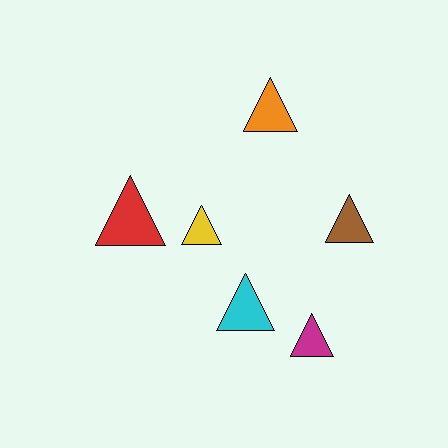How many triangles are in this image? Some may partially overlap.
There are 6 triangles.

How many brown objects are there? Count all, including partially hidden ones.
There is 1 brown object.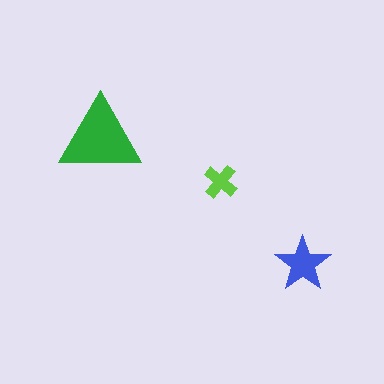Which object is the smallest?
The lime cross.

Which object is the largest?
The green triangle.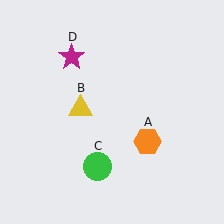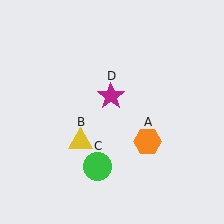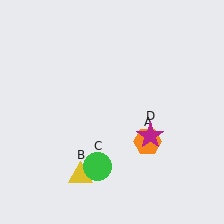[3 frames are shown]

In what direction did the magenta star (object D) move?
The magenta star (object D) moved down and to the right.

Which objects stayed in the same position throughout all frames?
Orange hexagon (object A) and green circle (object C) remained stationary.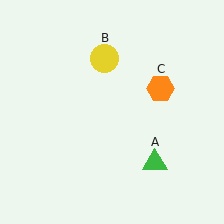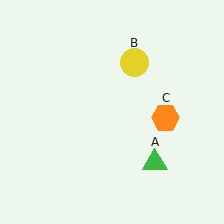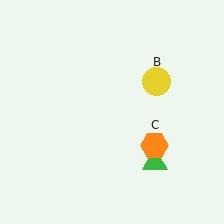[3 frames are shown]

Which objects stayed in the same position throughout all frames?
Green triangle (object A) remained stationary.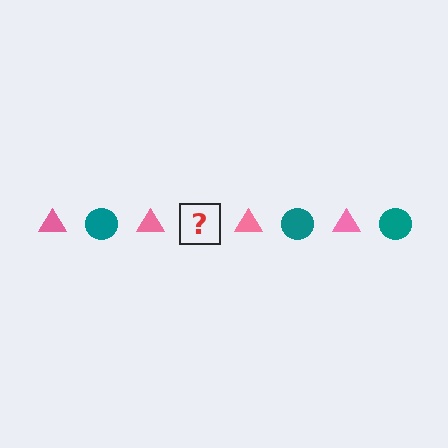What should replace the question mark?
The question mark should be replaced with a teal circle.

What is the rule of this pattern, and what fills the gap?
The rule is that the pattern alternates between pink triangle and teal circle. The gap should be filled with a teal circle.